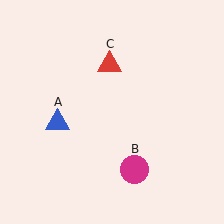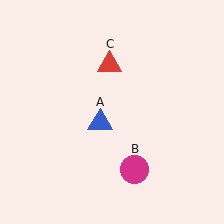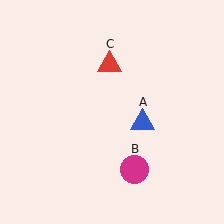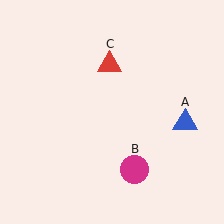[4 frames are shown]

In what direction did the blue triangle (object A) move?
The blue triangle (object A) moved right.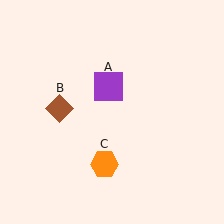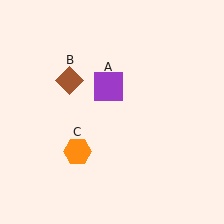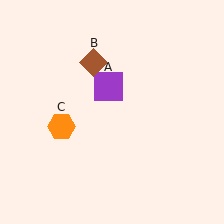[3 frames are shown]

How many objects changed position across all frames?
2 objects changed position: brown diamond (object B), orange hexagon (object C).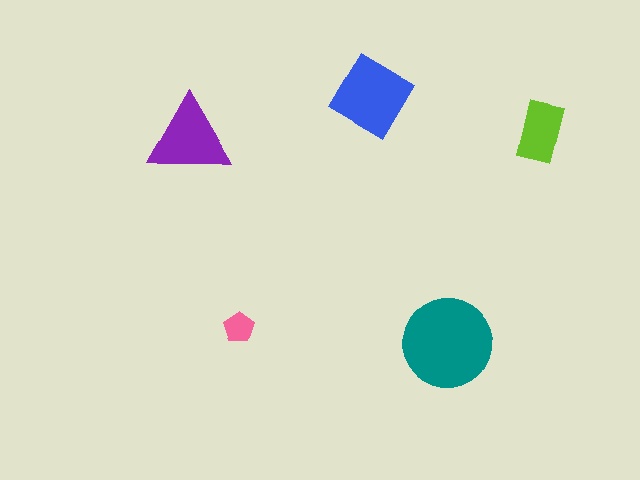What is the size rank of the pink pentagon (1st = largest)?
5th.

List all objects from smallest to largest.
The pink pentagon, the lime rectangle, the purple triangle, the blue diamond, the teal circle.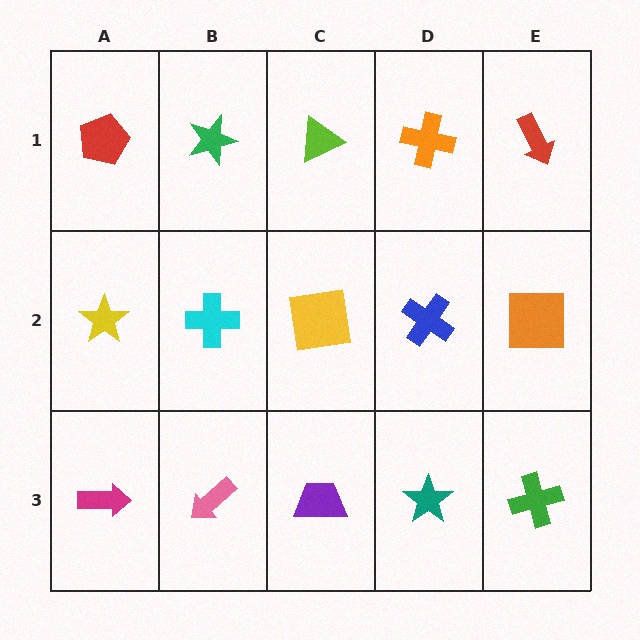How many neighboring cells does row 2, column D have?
4.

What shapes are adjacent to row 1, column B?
A cyan cross (row 2, column B), a red pentagon (row 1, column A), a lime triangle (row 1, column C).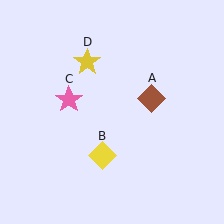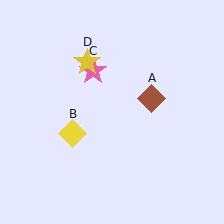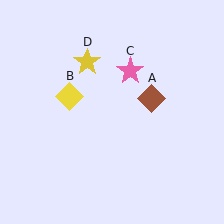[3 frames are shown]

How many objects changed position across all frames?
2 objects changed position: yellow diamond (object B), pink star (object C).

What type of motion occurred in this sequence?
The yellow diamond (object B), pink star (object C) rotated clockwise around the center of the scene.